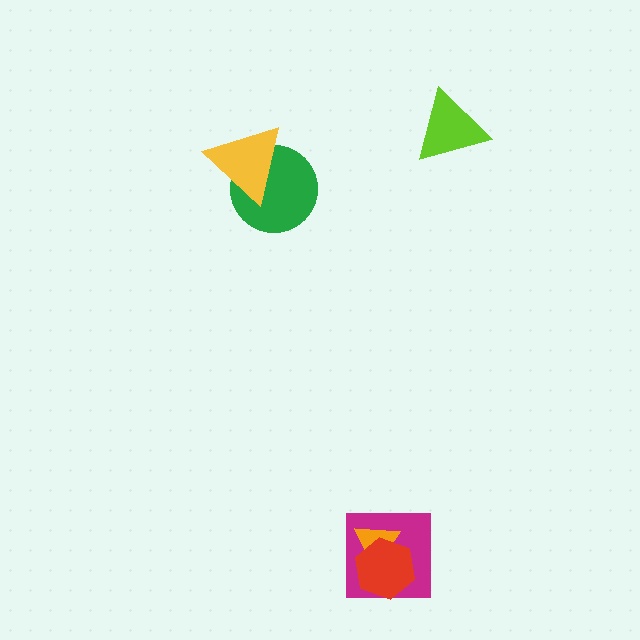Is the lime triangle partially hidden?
No, no other shape covers it.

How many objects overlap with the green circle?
1 object overlaps with the green circle.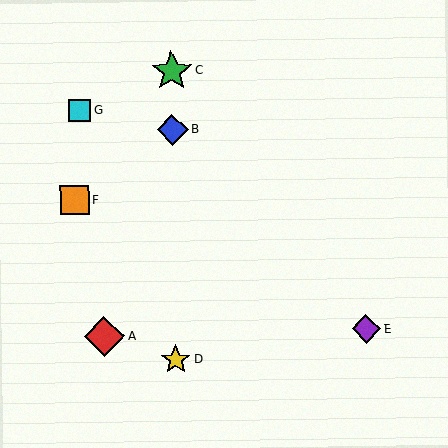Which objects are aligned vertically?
Objects B, C, D are aligned vertically.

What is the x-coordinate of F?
Object F is at x≈74.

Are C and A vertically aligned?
No, C is at x≈171 and A is at x≈104.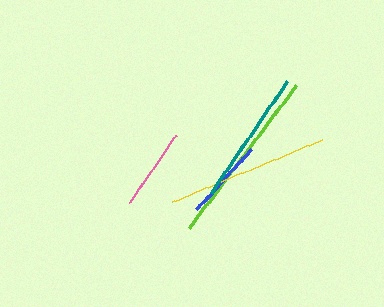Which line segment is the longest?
The lime line is the longest at approximately 179 pixels.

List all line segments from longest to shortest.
From longest to shortest: lime, yellow, teal, pink, blue.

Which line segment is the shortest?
The blue line is the shortest at approximately 82 pixels.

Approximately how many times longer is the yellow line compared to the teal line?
The yellow line is approximately 1.2 times the length of the teal line.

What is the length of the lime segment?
The lime segment is approximately 179 pixels long.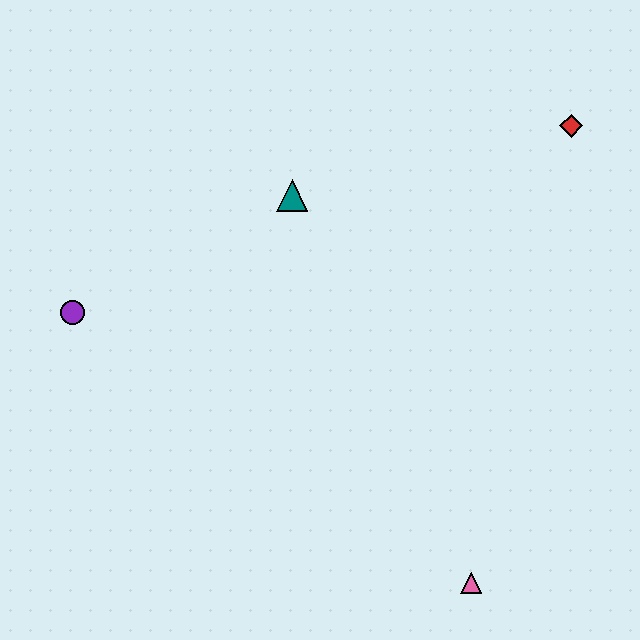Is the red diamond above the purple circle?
Yes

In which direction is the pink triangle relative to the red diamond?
The pink triangle is below the red diamond.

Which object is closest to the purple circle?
The teal triangle is closest to the purple circle.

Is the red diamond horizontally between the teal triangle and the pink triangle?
No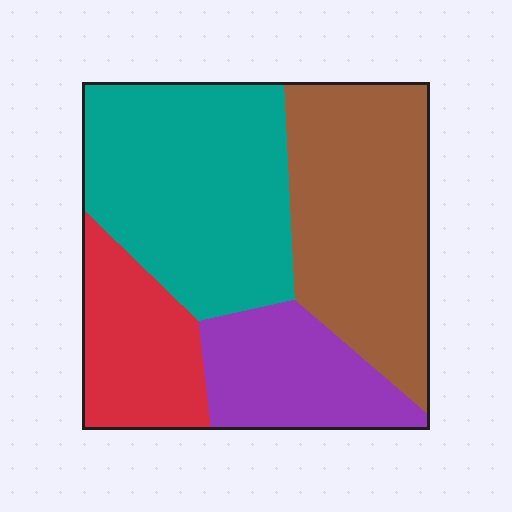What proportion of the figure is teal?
Teal covers around 35% of the figure.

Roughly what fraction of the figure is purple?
Purple covers 17% of the figure.